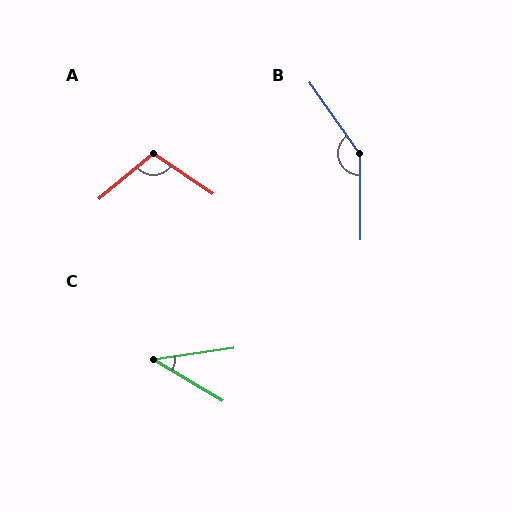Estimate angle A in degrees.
Approximately 106 degrees.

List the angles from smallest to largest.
C (39°), A (106°), B (145°).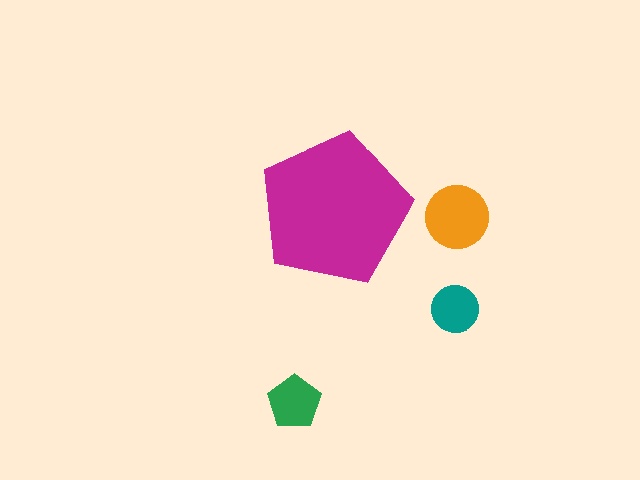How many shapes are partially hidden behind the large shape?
0 shapes are partially hidden.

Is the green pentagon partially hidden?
No, the green pentagon is fully visible.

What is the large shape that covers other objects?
A magenta pentagon.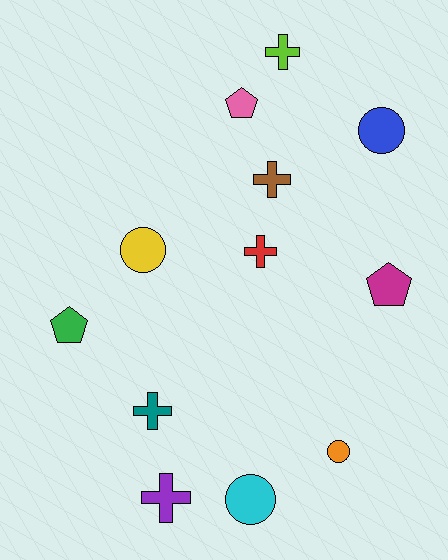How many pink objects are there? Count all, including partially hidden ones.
There is 1 pink object.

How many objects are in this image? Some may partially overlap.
There are 12 objects.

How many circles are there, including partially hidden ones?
There are 4 circles.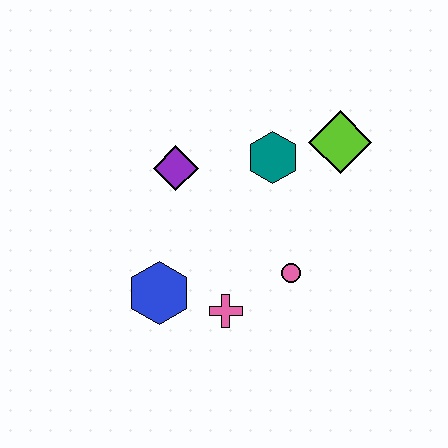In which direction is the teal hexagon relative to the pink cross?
The teal hexagon is above the pink cross.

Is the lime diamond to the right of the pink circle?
Yes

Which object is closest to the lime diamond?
The teal hexagon is closest to the lime diamond.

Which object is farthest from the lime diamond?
The blue hexagon is farthest from the lime diamond.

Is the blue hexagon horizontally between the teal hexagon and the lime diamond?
No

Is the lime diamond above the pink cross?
Yes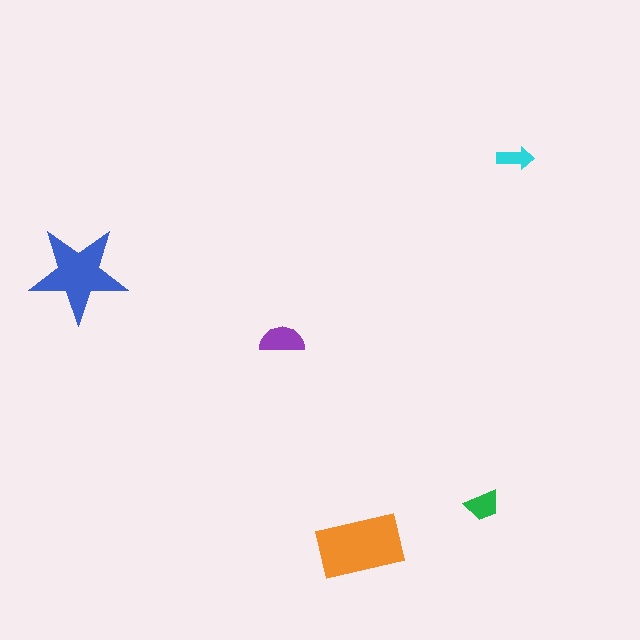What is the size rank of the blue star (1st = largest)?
2nd.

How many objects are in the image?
There are 5 objects in the image.